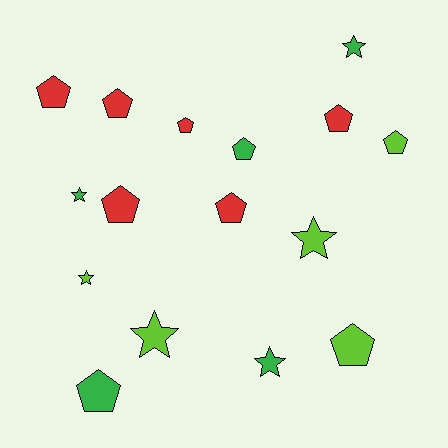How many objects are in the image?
There are 16 objects.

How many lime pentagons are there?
There are 2 lime pentagons.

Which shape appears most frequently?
Pentagon, with 10 objects.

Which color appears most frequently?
Red, with 6 objects.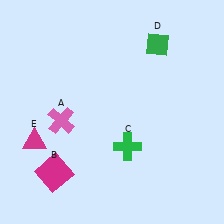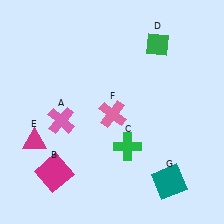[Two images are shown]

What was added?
A pink cross (F), a teal square (G) were added in Image 2.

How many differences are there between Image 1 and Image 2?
There are 2 differences between the two images.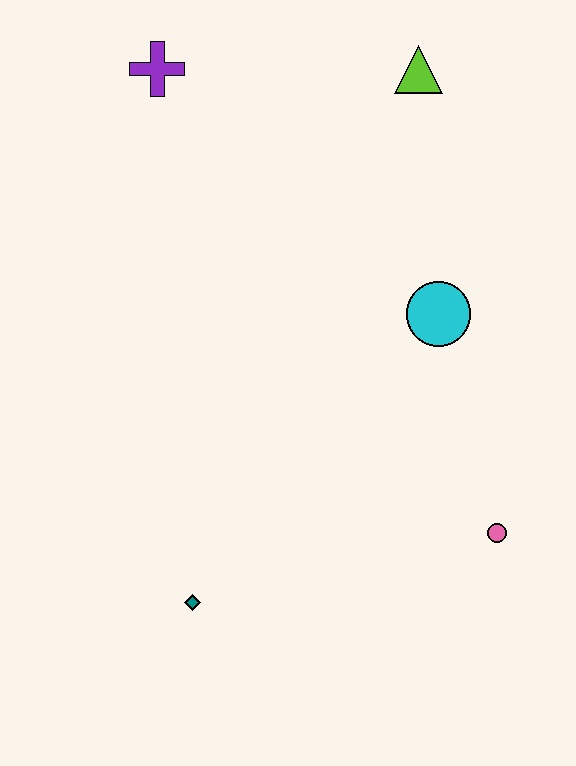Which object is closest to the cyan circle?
The pink circle is closest to the cyan circle.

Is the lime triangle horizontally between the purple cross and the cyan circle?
Yes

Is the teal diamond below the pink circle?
Yes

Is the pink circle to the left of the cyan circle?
No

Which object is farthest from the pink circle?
The purple cross is farthest from the pink circle.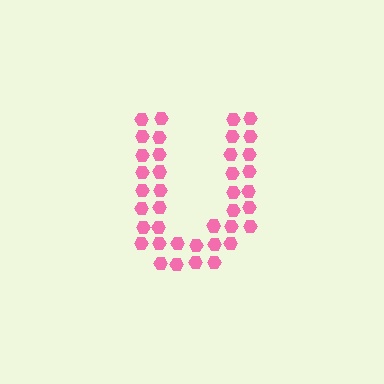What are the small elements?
The small elements are hexagons.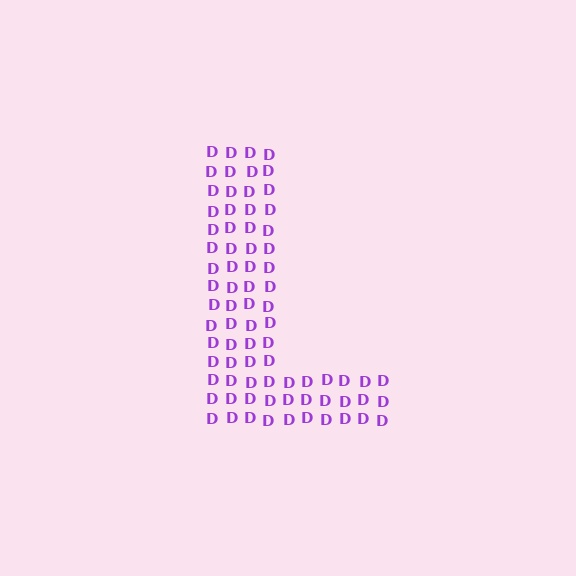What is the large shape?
The large shape is the letter L.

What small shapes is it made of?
It is made of small letter D's.